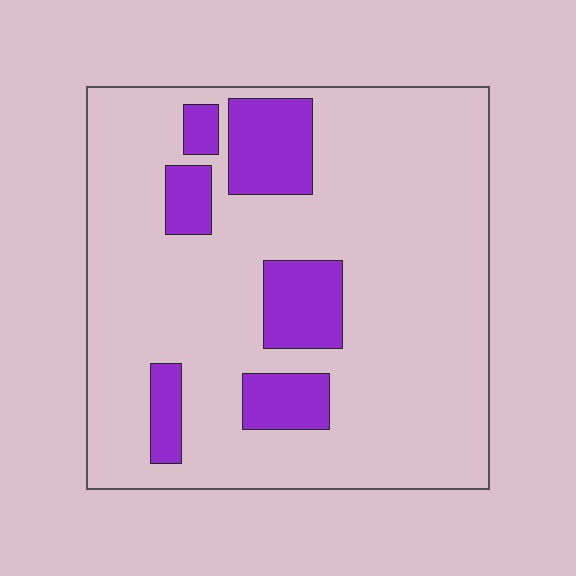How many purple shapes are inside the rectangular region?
6.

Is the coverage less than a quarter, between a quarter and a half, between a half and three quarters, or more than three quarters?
Less than a quarter.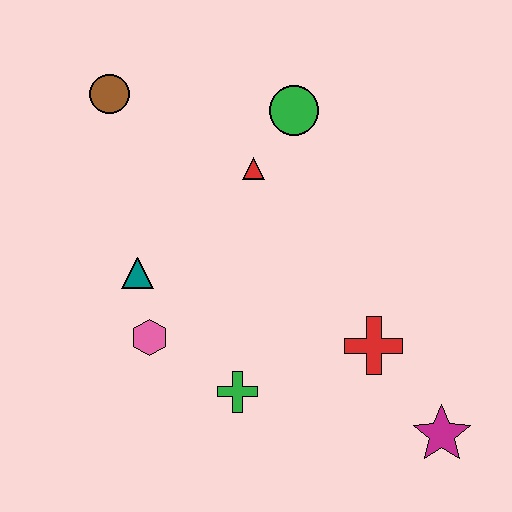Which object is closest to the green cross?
The pink hexagon is closest to the green cross.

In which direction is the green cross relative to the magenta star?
The green cross is to the left of the magenta star.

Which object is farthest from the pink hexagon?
The magenta star is farthest from the pink hexagon.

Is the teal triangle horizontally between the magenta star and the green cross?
No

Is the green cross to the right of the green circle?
No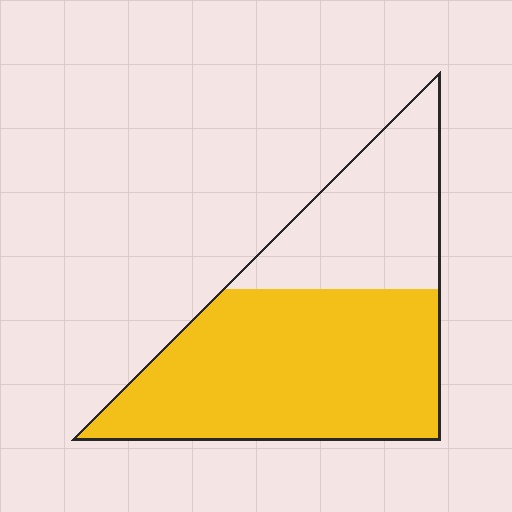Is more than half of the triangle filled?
Yes.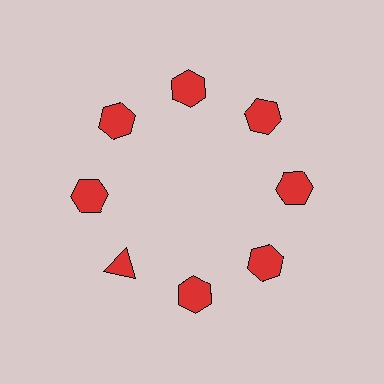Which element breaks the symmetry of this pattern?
The red triangle at roughly the 8 o'clock position breaks the symmetry. All other shapes are red hexagons.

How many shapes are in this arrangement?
There are 8 shapes arranged in a ring pattern.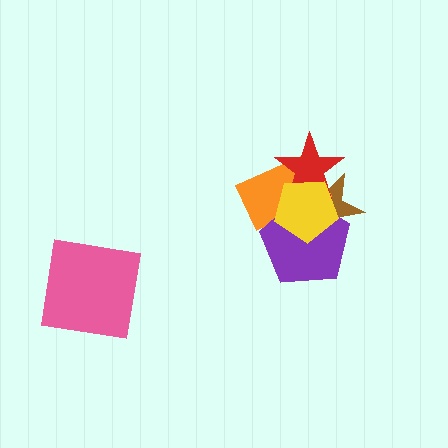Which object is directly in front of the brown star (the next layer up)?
The orange rectangle is directly in front of the brown star.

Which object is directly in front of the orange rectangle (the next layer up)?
The purple pentagon is directly in front of the orange rectangle.